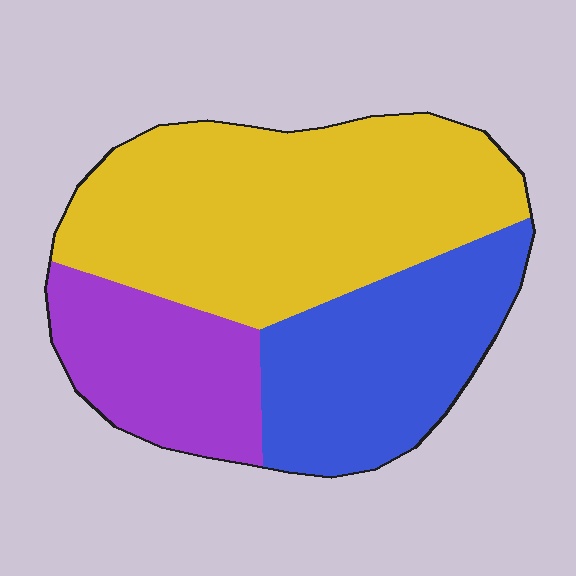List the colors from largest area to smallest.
From largest to smallest: yellow, blue, purple.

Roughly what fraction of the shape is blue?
Blue covers 29% of the shape.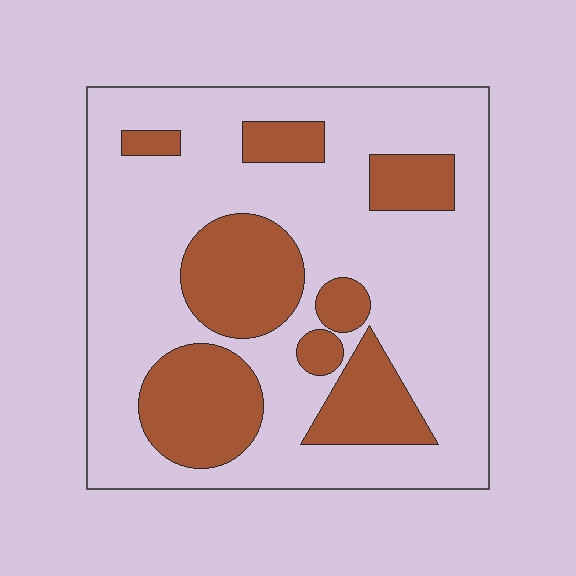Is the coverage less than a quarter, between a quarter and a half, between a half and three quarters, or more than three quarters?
Between a quarter and a half.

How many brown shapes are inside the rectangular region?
8.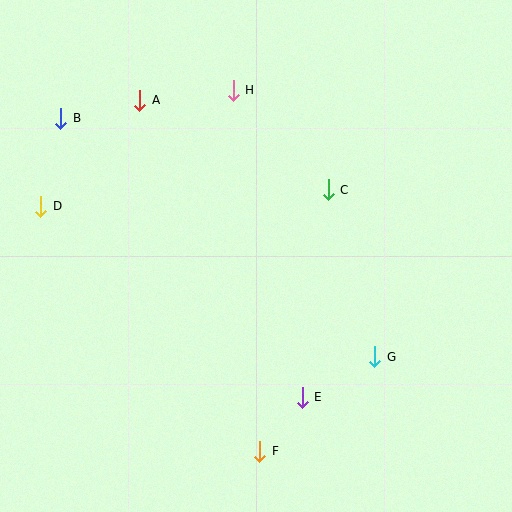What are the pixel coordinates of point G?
Point G is at (375, 357).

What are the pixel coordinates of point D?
Point D is at (41, 206).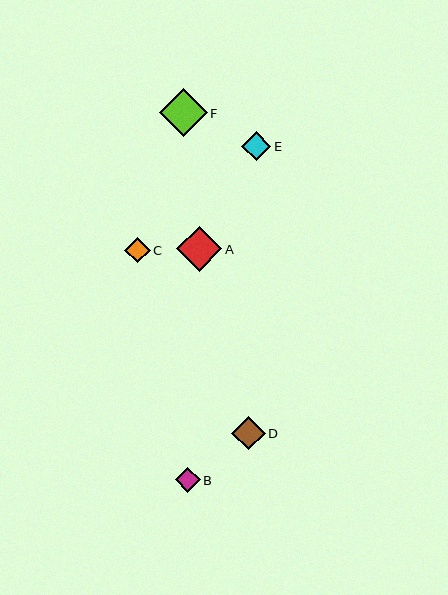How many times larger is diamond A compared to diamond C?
Diamond A is approximately 1.8 times the size of diamond C.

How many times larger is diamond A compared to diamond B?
Diamond A is approximately 1.8 times the size of diamond B.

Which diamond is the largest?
Diamond F is the largest with a size of approximately 48 pixels.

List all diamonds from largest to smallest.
From largest to smallest: F, A, D, E, C, B.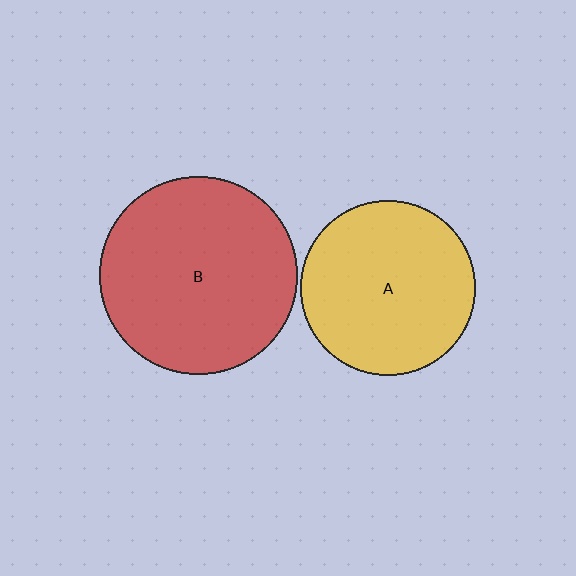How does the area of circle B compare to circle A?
Approximately 1.3 times.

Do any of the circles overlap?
No, none of the circles overlap.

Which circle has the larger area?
Circle B (red).